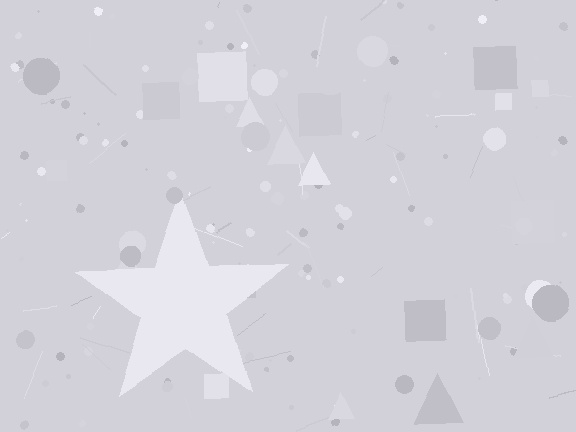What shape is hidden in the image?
A star is hidden in the image.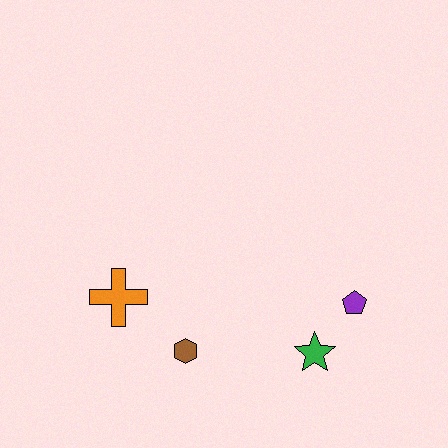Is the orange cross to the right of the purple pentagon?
No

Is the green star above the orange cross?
No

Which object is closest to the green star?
The purple pentagon is closest to the green star.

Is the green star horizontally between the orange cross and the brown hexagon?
No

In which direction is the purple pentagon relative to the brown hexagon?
The purple pentagon is to the right of the brown hexagon.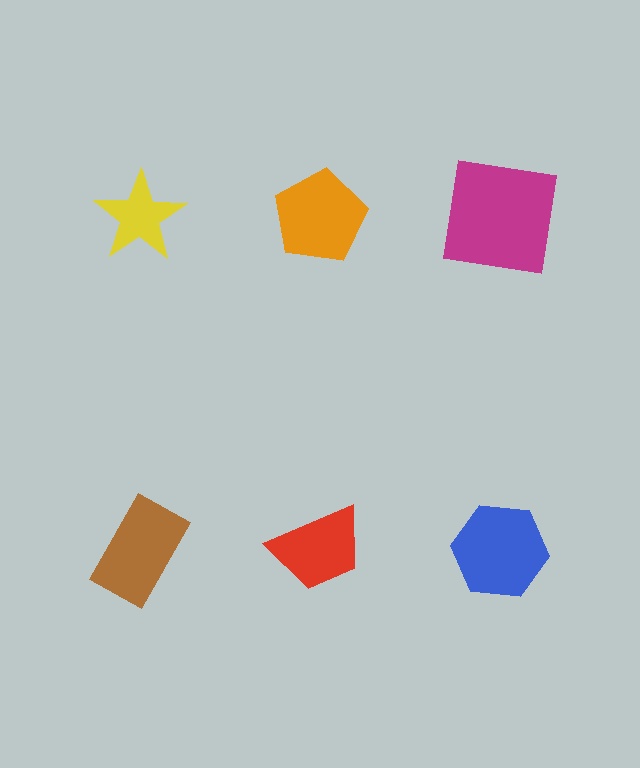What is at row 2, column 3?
A blue hexagon.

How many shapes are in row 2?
3 shapes.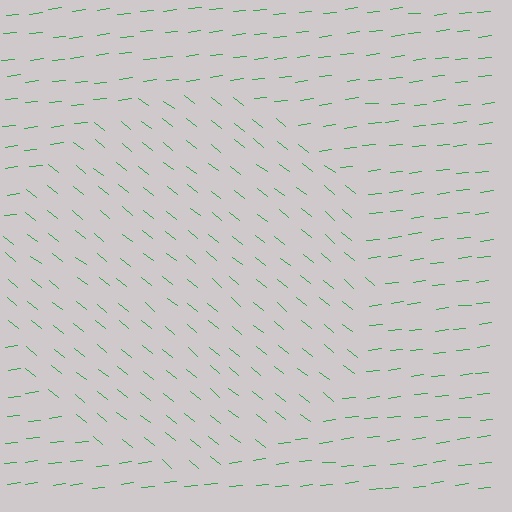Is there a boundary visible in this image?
Yes, there is a texture boundary formed by a change in line orientation.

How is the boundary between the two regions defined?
The boundary is defined purely by a change in line orientation (approximately 45 degrees difference). All lines are the same color and thickness.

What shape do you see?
I see a circle.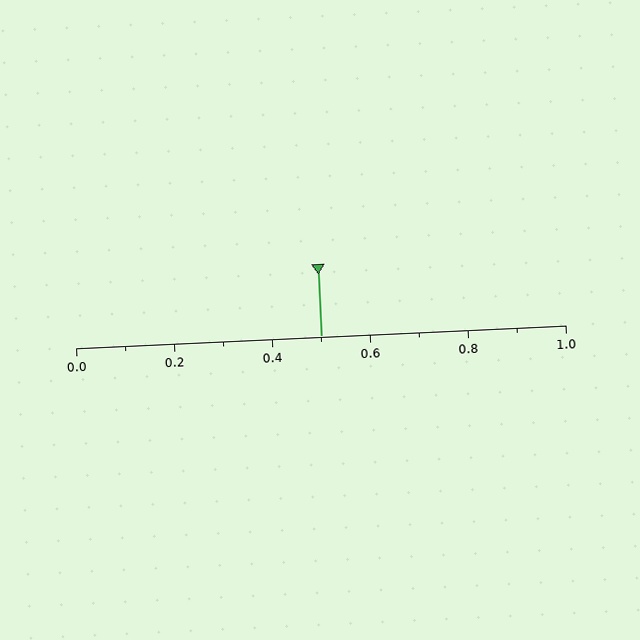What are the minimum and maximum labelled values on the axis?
The axis runs from 0.0 to 1.0.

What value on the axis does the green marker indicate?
The marker indicates approximately 0.5.